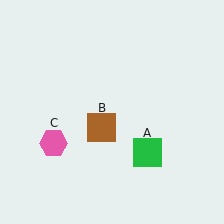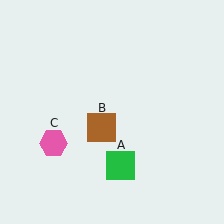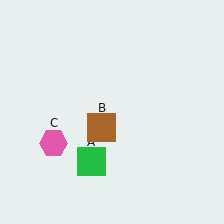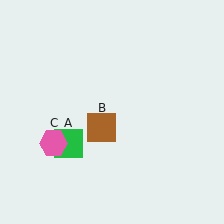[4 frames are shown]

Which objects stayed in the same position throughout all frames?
Brown square (object B) and pink hexagon (object C) remained stationary.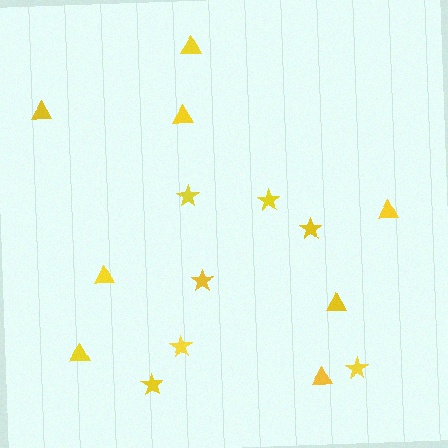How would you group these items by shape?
There are 2 groups: one group of stars (7) and one group of triangles (8).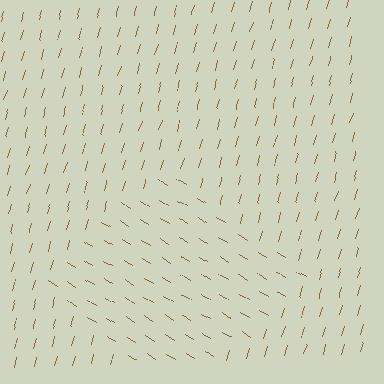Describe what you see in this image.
The image is filled with small brown line segments. A diamond region in the image has lines oriented differently from the surrounding lines, creating a visible texture boundary.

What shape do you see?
I see a diamond.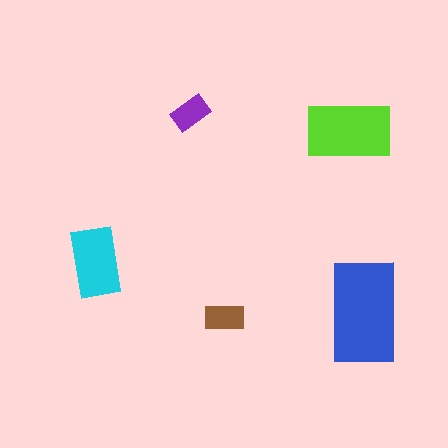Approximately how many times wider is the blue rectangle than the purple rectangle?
About 2.5 times wider.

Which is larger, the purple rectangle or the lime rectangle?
The lime one.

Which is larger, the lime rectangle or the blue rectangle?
The blue one.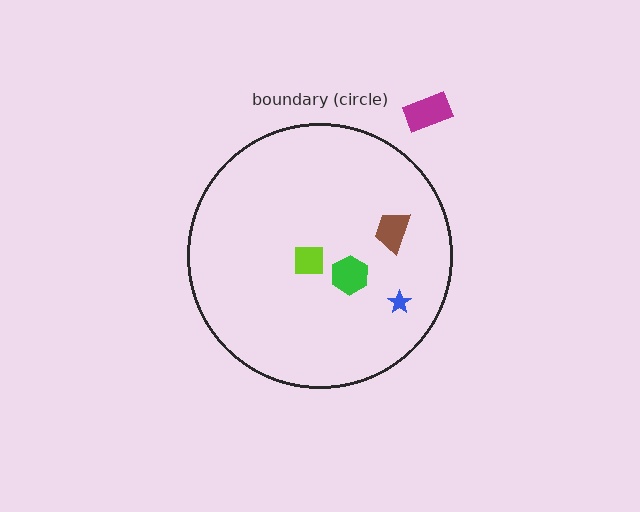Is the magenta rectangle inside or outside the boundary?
Outside.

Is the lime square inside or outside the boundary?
Inside.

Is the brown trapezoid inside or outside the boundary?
Inside.